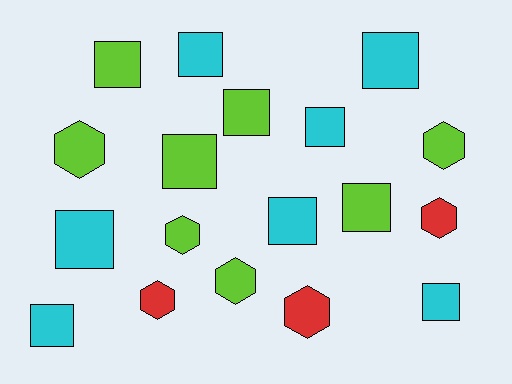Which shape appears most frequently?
Square, with 11 objects.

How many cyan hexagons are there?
There are no cyan hexagons.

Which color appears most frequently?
Lime, with 8 objects.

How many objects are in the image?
There are 18 objects.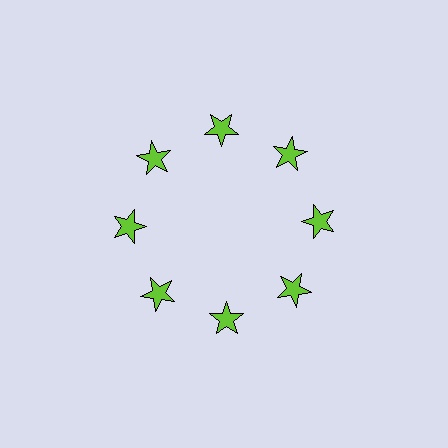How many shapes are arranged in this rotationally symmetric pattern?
There are 8 shapes, arranged in 8 groups of 1.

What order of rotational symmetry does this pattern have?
This pattern has 8-fold rotational symmetry.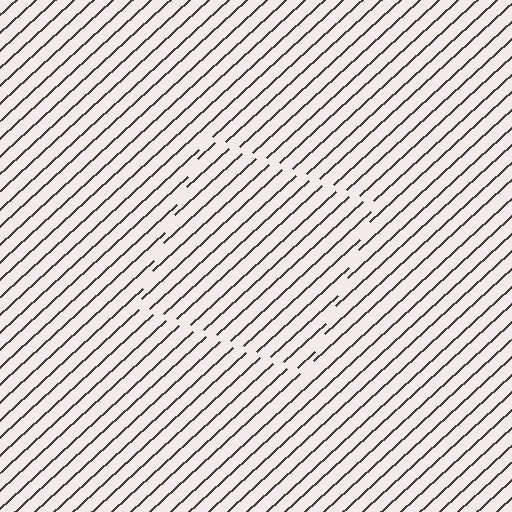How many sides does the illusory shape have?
4 sides — the line-ends trace a square.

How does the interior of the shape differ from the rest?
The interior of the shape contains the same grating, shifted by half a period — the contour is defined by the phase discontinuity where line-ends from the inner and outer gratings abut.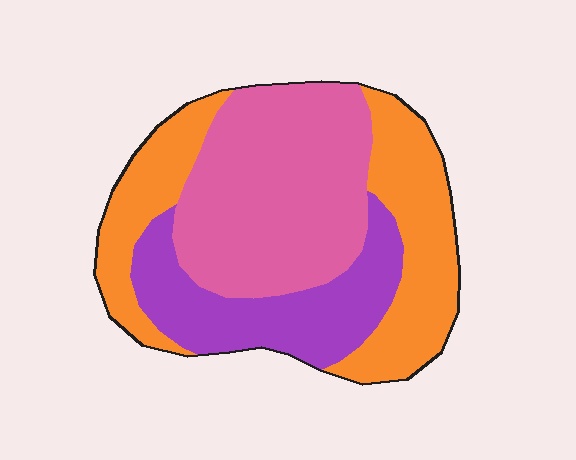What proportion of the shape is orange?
Orange takes up between a quarter and a half of the shape.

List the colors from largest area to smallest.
From largest to smallest: pink, orange, purple.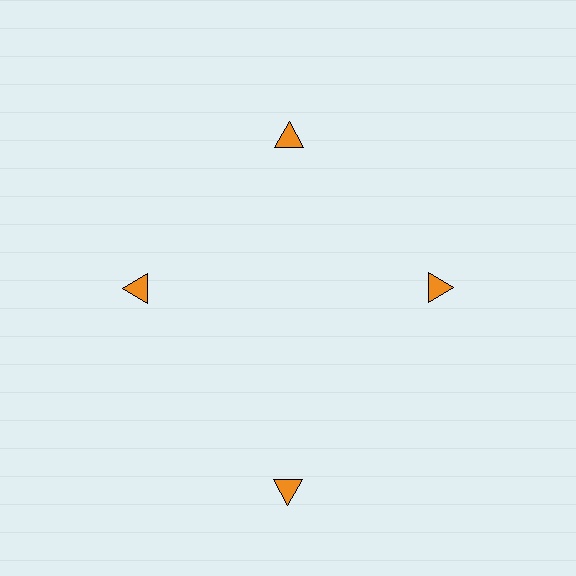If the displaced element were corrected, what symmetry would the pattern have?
It would have 4-fold rotational symmetry — the pattern would map onto itself every 90 degrees.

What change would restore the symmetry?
The symmetry would be restored by moving it inward, back onto the ring so that all 4 triangles sit at equal angles and equal distance from the center.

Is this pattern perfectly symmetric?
No. The 4 orange triangles are arranged in a ring, but one element near the 6 o'clock position is pushed outward from the center, breaking the 4-fold rotational symmetry.